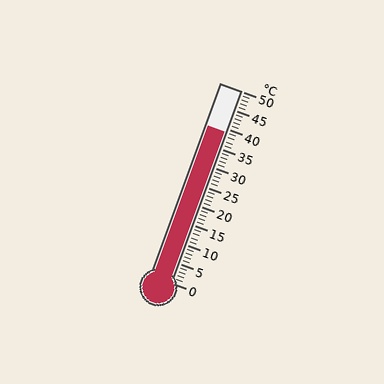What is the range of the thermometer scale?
The thermometer scale ranges from 0°C to 50°C.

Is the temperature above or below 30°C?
The temperature is above 30°C.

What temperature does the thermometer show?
The thermometer shows approximately 39°C.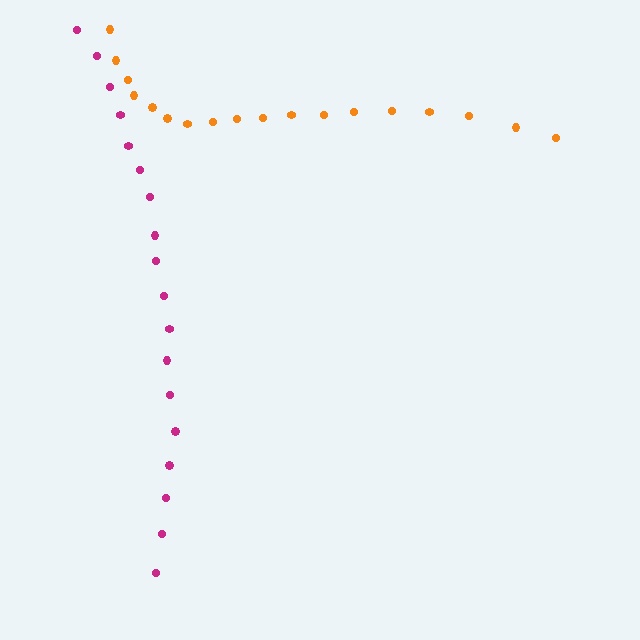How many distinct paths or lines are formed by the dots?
There are 2 distinct paths.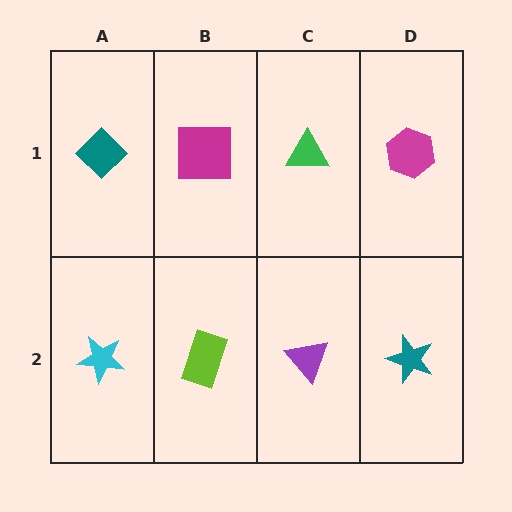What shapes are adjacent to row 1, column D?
A teal star (row 2, column D), a green triangle (row 1, column C).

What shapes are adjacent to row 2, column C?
A green triangle (row 1, column C), a lime rectangle (row 2, column B), a teal star (row 2, column D).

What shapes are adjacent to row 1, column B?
A lime rectangle (row 2, column B), a teal diamond (row 1, column A), a green triangle (row 1, column C).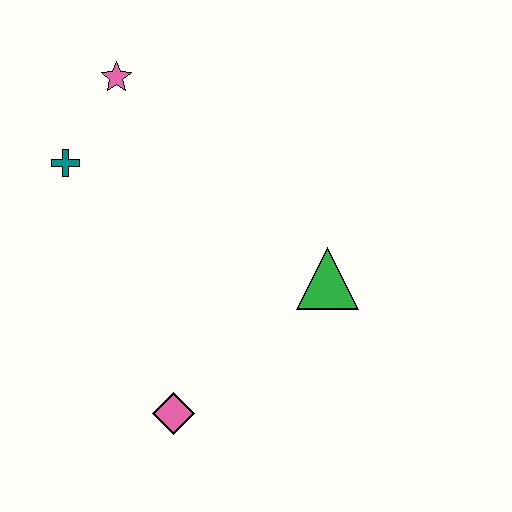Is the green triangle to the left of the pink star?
No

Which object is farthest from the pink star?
The pink diamond is farthest from the pink star.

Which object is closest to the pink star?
The teal cross is closest to the pink star.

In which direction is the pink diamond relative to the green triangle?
The pink diamond is to the left of the green triangle.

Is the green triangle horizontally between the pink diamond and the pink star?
No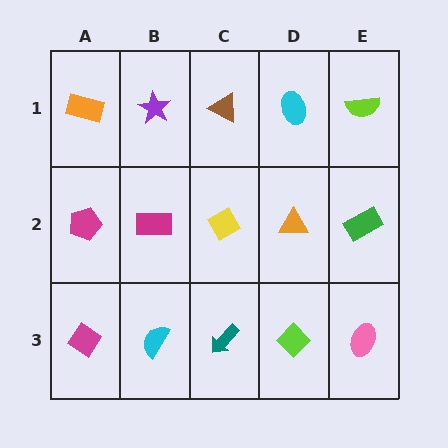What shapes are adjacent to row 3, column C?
A yellow diamond (row 2, column C), a cyan semicircle (row 3, column B), a lime diamond (row 3, column D).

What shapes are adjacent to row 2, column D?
A cyan ellipse (row 1, column D), a lime diamond (row 3, column D), a yellow diamond (row 2, column C), a green rectangle (row 2, column E).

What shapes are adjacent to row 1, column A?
A magenta pentagon (row 2, column A), a purple star (row 1, column B).